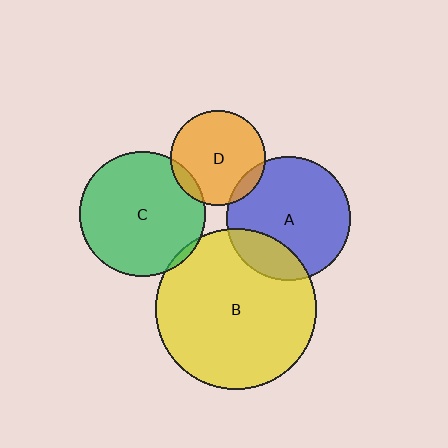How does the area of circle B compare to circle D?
Approximately 2.9 times.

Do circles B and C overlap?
Yes.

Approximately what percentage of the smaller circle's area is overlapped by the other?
Approximately 5%.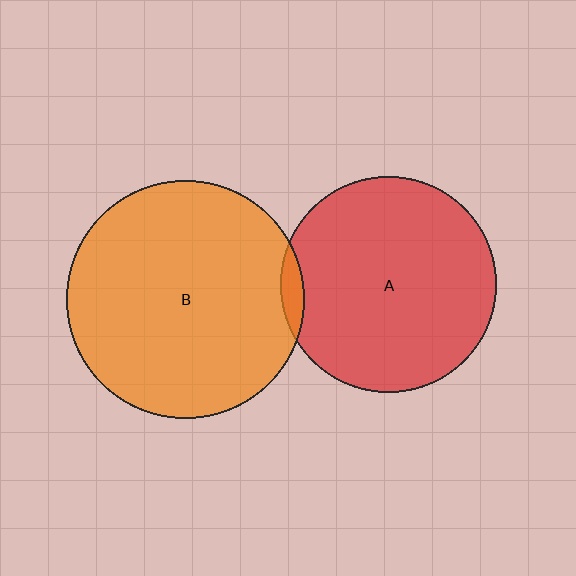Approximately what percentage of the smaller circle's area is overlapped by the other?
Approximately 5%.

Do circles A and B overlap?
Yes.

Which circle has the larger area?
Circle B (orange).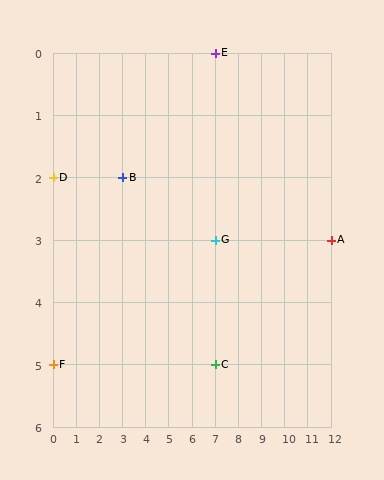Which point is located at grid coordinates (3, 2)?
Point B is at (3, 2).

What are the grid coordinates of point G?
Point G is at grid coordinates (7, 3).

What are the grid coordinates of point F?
Point F is at grid coordinates (0, 5).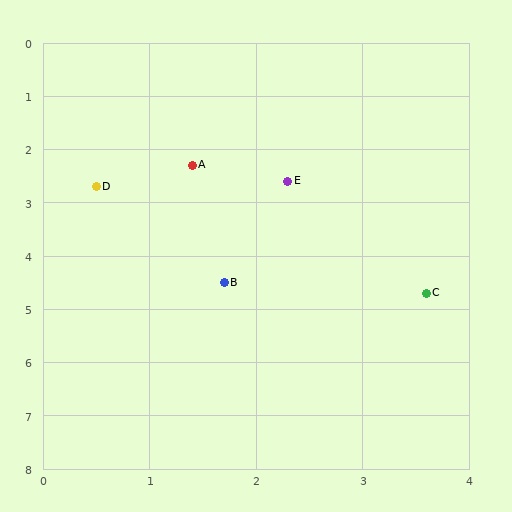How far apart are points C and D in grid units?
Points C and D are about 3.7 grid units apart.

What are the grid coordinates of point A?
Point A is at approximately (1.4, 2.3).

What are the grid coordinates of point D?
Point D is at approximately (0.5, 2.7).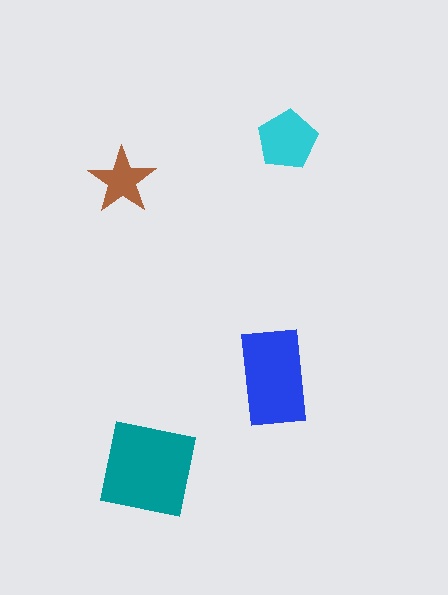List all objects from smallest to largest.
The brown star, the cyan pentagon, the blue rectangle, the teal square.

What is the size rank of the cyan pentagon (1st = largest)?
3rd.